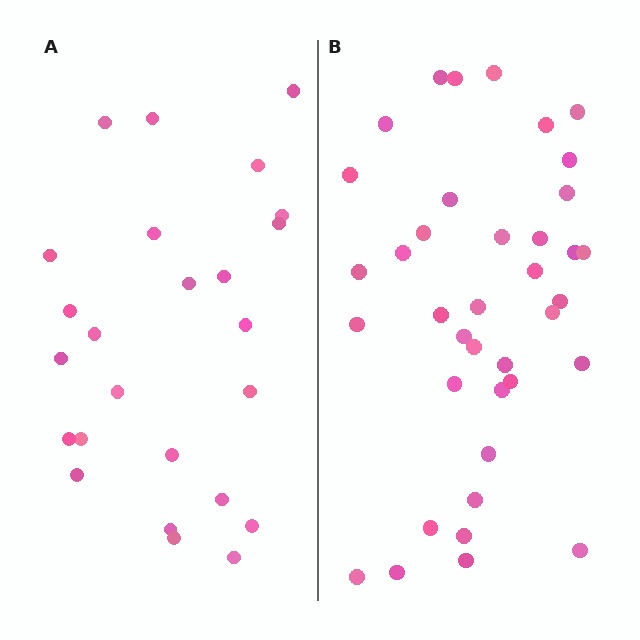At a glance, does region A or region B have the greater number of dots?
Region B (the right region) has more dots.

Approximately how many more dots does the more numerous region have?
Region B has approximately 15 more dots than region A.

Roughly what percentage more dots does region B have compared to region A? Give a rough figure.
About 50% more.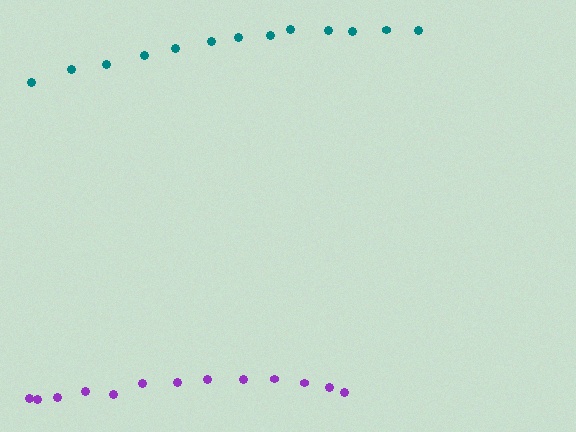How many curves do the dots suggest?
There are 2 distinct paths.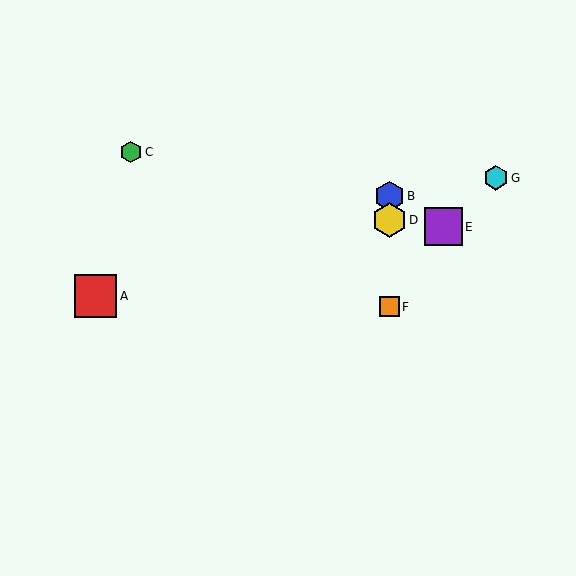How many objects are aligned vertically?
3 objects (B, D, F) are aligned vertically.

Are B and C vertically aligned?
No, B is at x≈389 and C is at x≈131.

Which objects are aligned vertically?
Objects B, D, F are aligned vertically.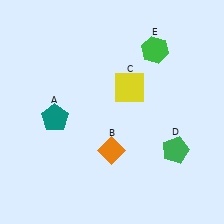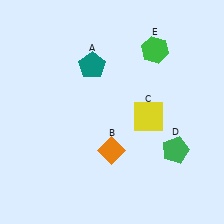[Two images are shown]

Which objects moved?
The objects that moved are: the teal pentagon (A), the yellow square (C).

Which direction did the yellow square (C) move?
The yellow square (C) moved down.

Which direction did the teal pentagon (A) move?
The teal pentagon (A) moved up.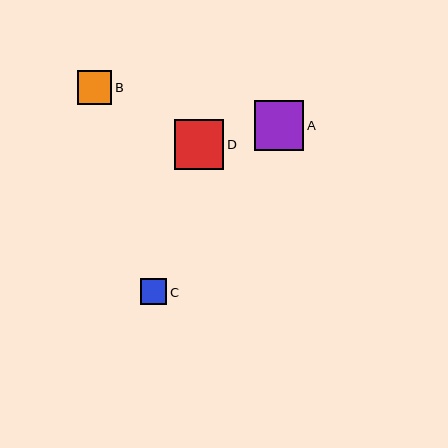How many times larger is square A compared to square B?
Square A is approximately 1.4 times the size of square B.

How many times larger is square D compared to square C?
Square D is approximately 1.9 times the size of square C.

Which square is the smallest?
Square C is the smallest with a size of approximately 26 pixels.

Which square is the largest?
Square A is the largest with a size of approximately 50 pixels.